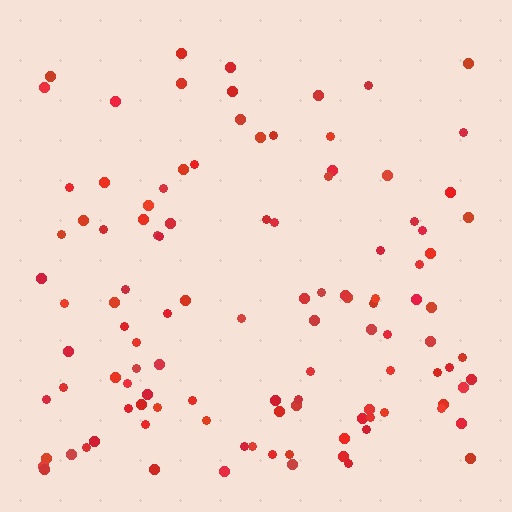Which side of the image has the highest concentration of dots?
The bottom.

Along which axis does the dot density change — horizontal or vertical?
Vertical.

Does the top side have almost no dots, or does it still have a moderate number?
Still a moderate number, just noticeably fewer than the bottom.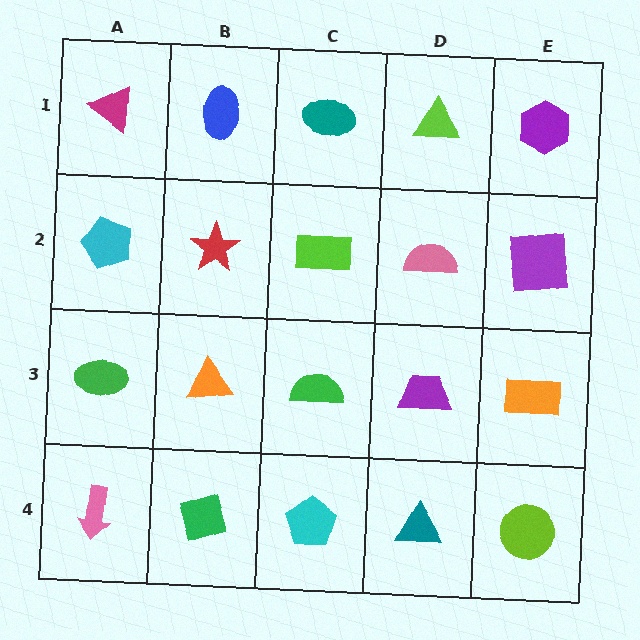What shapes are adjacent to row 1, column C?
A lime rectangle (row 2, column C), a blue ellipse (row 1, column B), a lime triangle (row 1, column D).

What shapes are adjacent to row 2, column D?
A lime triangle (row 1, column D), a purple trapezoid (row 3, column D), a lime rectangle (row 2, column C), a purple square (row 2, column E).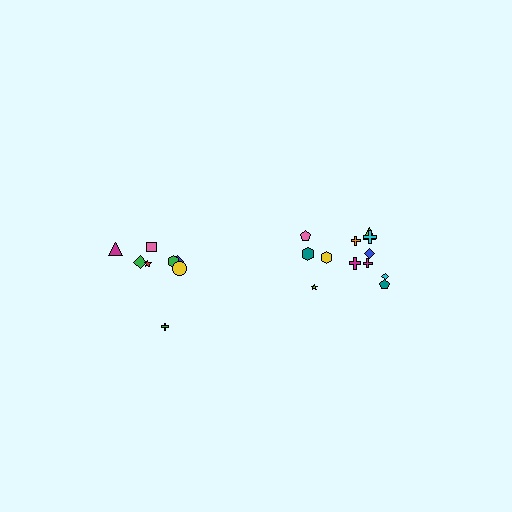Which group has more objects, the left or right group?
The right group.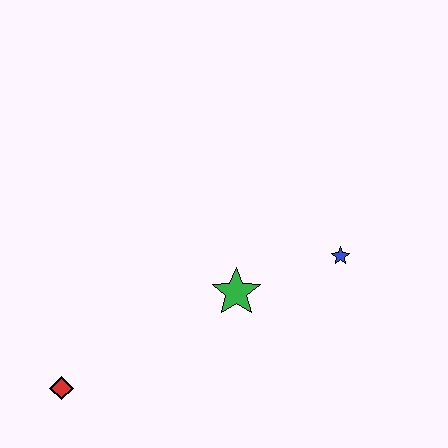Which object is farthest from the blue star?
The red diamond is farthest from the blue star.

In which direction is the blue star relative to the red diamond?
The blue star is to the right of the red diamond.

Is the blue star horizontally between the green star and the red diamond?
No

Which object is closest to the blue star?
The green star is closest to the blue star.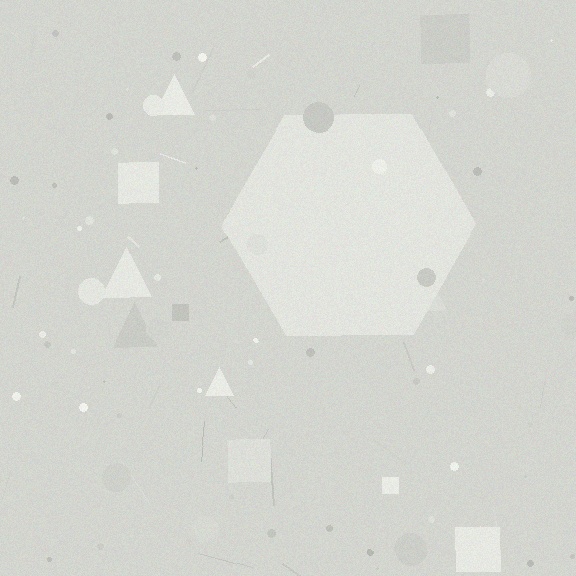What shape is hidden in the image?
A hexagon is hidden in the image.